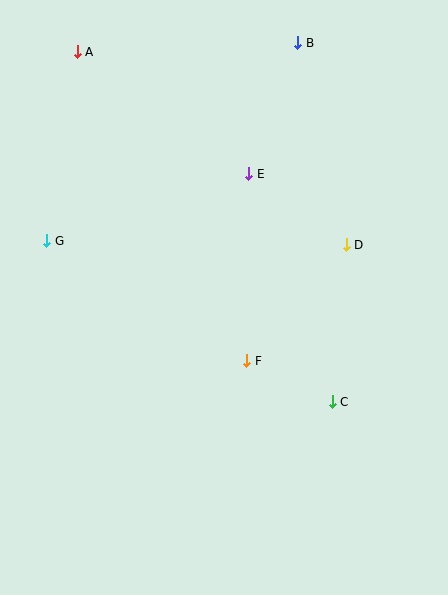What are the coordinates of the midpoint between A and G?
The midpoint between A and G is at (62, 146).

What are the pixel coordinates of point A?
Point A is at (77, 52).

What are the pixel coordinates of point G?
Point G is at (47, 241).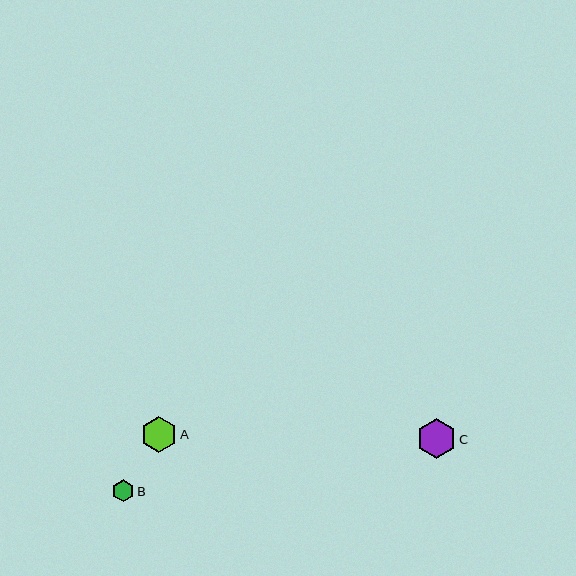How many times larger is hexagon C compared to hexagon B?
Hexagon C is approximately 1.8 times the size of hexagon B.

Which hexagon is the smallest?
Hexagon B is the smallest with a size of approximately 22 pixels.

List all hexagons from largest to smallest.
From largest to smallest: C, A, B.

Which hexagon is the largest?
Hexagon C is the largest with a size of approximately 39 pixels.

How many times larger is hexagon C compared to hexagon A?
Hexagon C is approximately 1.1 times the size of hexagon A.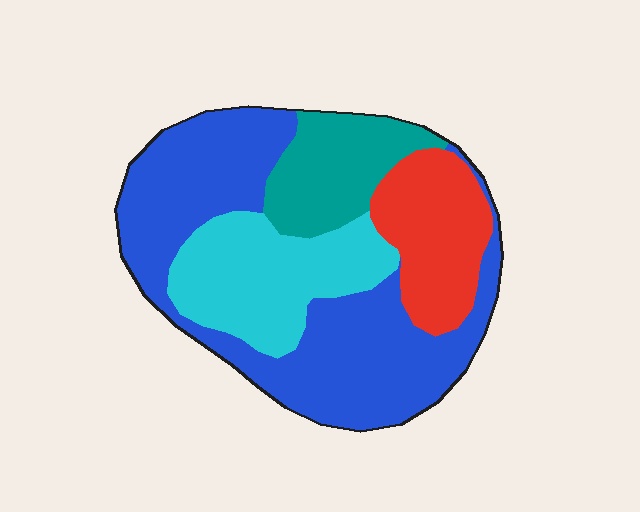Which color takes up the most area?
Blue, at roughly 45%.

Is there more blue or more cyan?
Blue.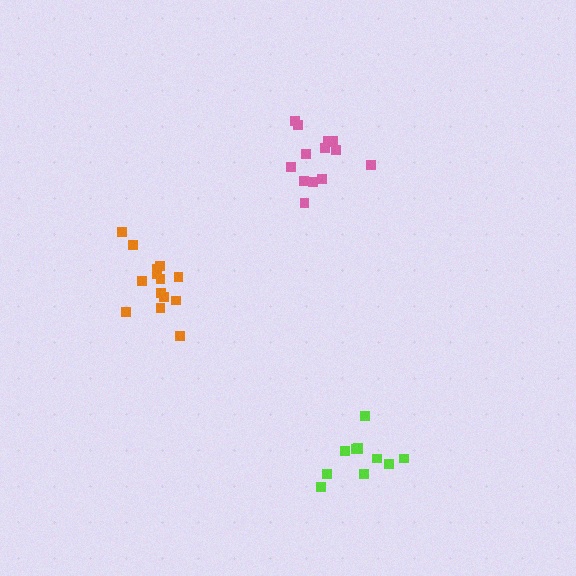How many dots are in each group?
Group 1: 14 dots, Group 2: 15 dots, Group 3: 11 dots (40 total).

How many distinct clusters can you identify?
There are 3 distinct clusters.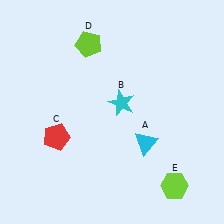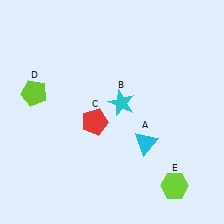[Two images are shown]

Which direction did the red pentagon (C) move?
The red pentagon (C) moved right.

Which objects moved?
The objects that moved are: the red pentagon (C), the lime pentagon (D).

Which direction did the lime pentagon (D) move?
The lime pentagon (D) moved left.